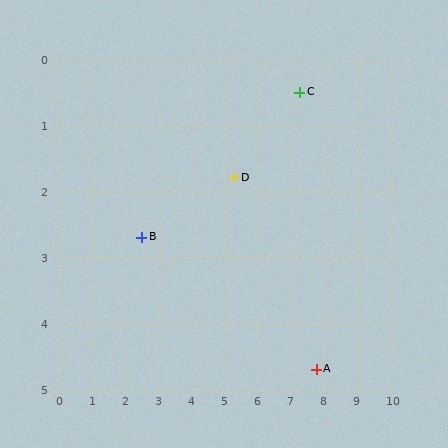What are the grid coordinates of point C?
Point C is at approximately (7.3, 0.5).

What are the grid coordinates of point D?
Point D is at approximately (5.3, 1.8).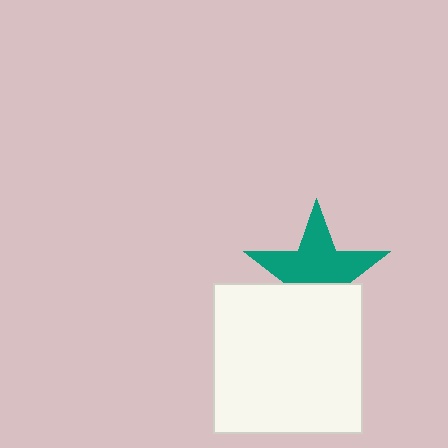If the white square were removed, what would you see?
You would see the complete teal star.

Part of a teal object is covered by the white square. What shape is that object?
It is a star.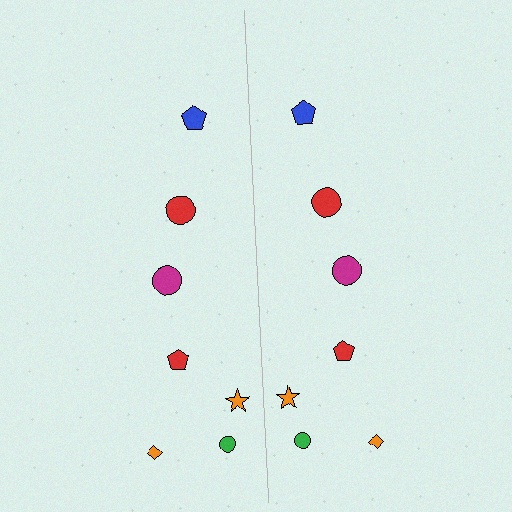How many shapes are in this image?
There are 14 shapes in this image.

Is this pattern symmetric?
Yes, this pattern has bilateral (reflection) symmetry.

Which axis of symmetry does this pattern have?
The pattern has a vertical axis of symmetry running through the center of the image.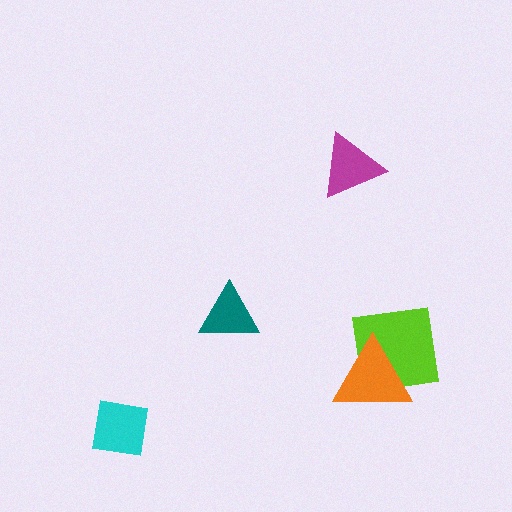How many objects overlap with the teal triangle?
0 objects overlap with the teal triangle.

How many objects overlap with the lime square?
1 object overlaps with the lime square.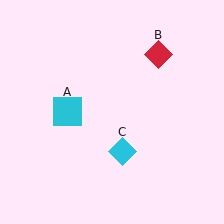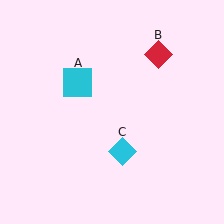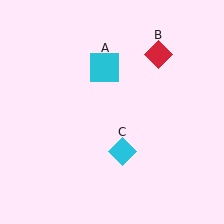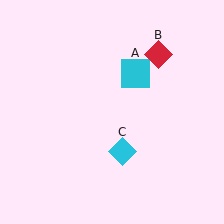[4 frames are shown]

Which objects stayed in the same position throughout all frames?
Red diamond (object B) and cyan diamond (object C) remained stationary.